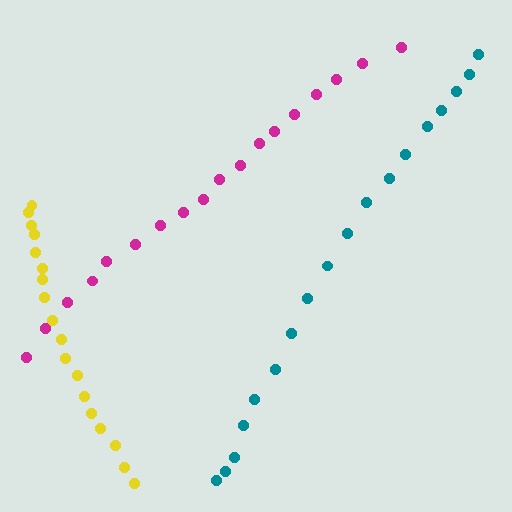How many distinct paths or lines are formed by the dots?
There are 3 distinct paths.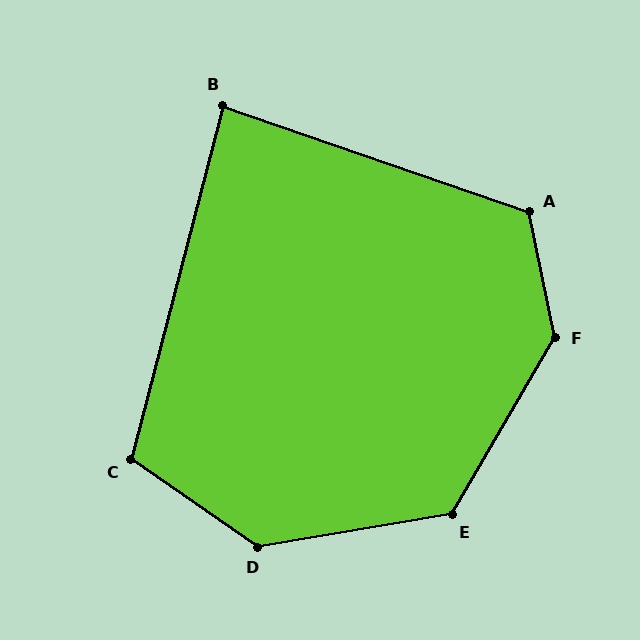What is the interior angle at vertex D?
Approximately 136 degrees (obtuse).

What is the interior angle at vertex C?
Approximately 110 degrees (obtuse).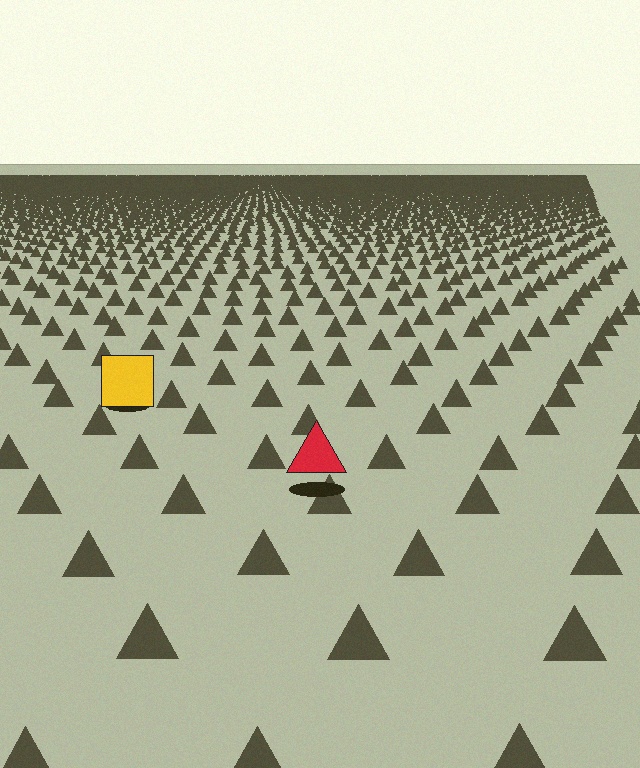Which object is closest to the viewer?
The red triangle is closest. The texture marks near it are larger and more spread out.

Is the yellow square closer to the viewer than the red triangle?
No. The red triangle is closer — you can tell from the texture gradient: the ground texture is coarser near it.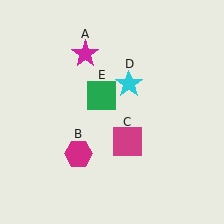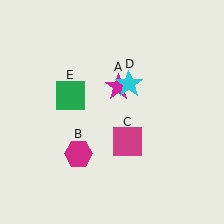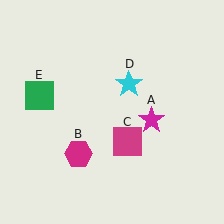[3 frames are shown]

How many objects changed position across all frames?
2 objects changed position: magenta star (object A), green square (object E).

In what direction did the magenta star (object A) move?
The magenta star (object A) moved down and to the right.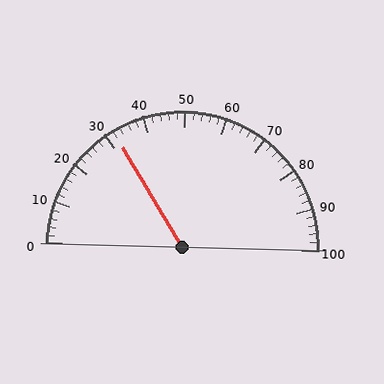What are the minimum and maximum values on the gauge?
The gauge ranges from 0 to 100.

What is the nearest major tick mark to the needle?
The nearest major tick mark is 30.